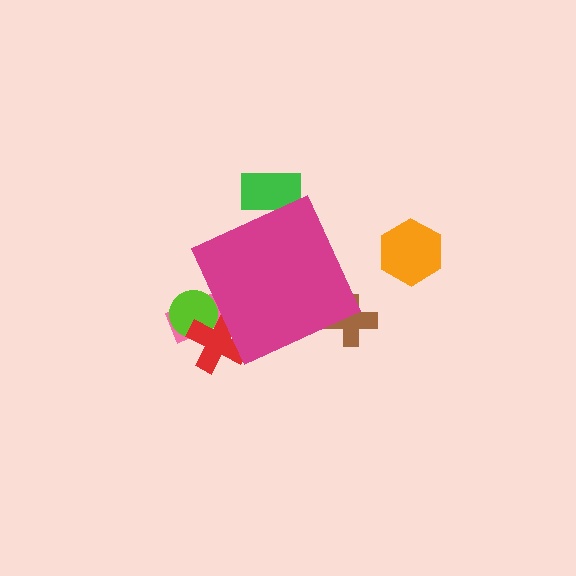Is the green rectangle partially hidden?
Yes, the green rectangle is partially hidden behind the magenta diamond.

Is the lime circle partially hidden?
Yes, the lime circle is partially hidden behind the magenta diamond.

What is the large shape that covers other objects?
A magenta diamond.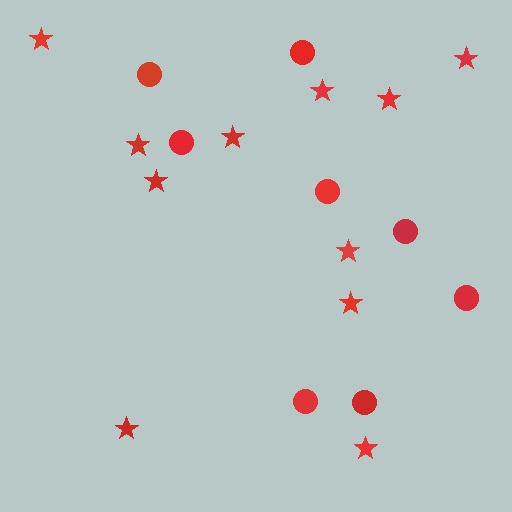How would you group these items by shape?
There are 2 groups: one group of stars (11) and one group of circles (8).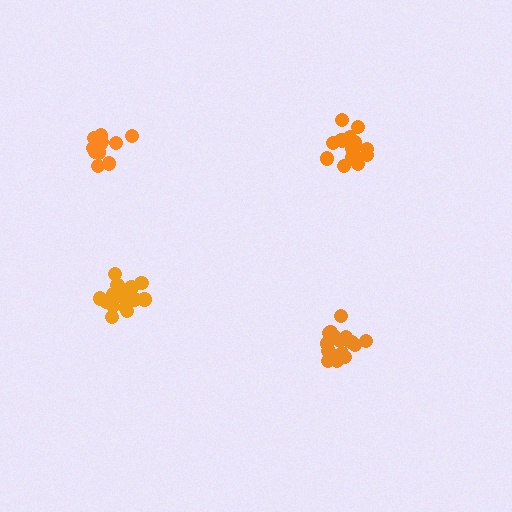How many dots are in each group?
Group 1: 16 dots, Group 2: 16 dots, Group 3: 14 dots, Group 4: 17 dots (63 total).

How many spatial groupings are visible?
There are 4 spatial groupings.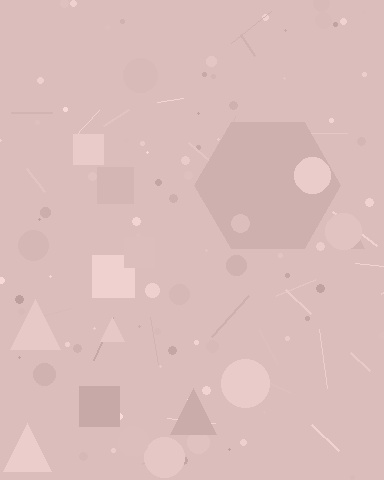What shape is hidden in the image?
A hexagon is hidden in the image.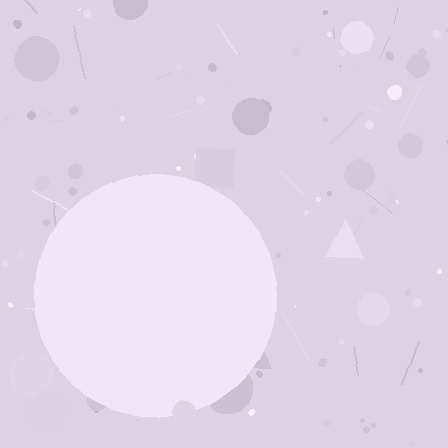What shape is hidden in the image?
A circle is hidden in the image.